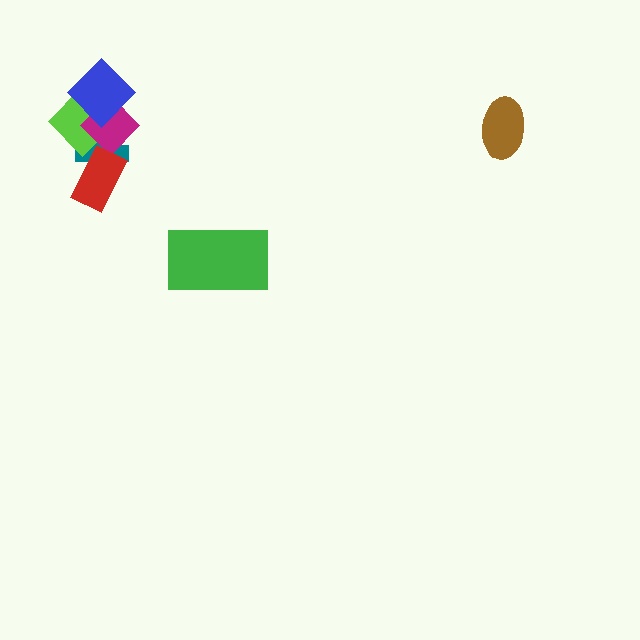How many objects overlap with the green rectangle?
0 objects overlap with the green rectangle.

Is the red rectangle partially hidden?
No, no other shape covers it.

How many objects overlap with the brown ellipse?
0 objects overlap with the brown ellipse.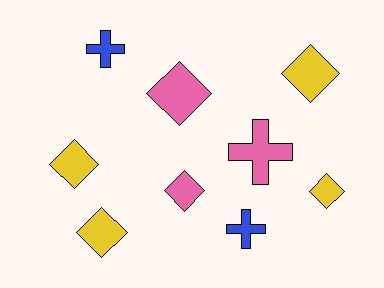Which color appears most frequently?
Yellow, with 4 objects.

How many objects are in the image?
There are 9 objects.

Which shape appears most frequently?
Diamond, with 6 objects.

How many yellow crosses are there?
There are no yellow crosses.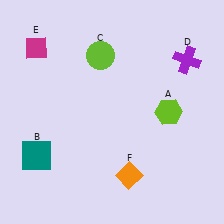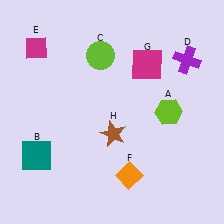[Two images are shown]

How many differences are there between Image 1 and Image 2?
There are 2 differences between the two images.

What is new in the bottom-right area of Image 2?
A brown star (H) was added in the bottom-right area of Image 2.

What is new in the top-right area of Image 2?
A magenta square (G) was added in the top-right area of Image 2.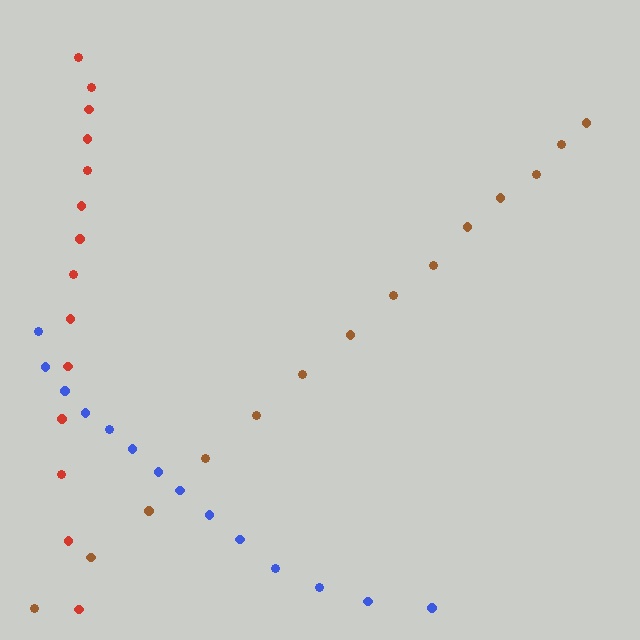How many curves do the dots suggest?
There are 3 distinct paths.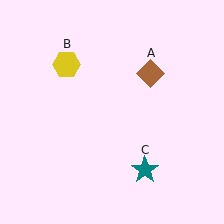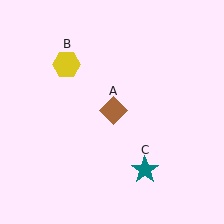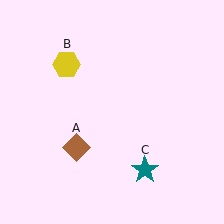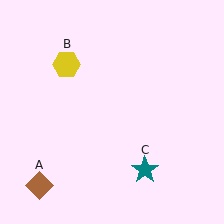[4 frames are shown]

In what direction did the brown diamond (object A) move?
The brown diamond (object A) moved down and to the left.